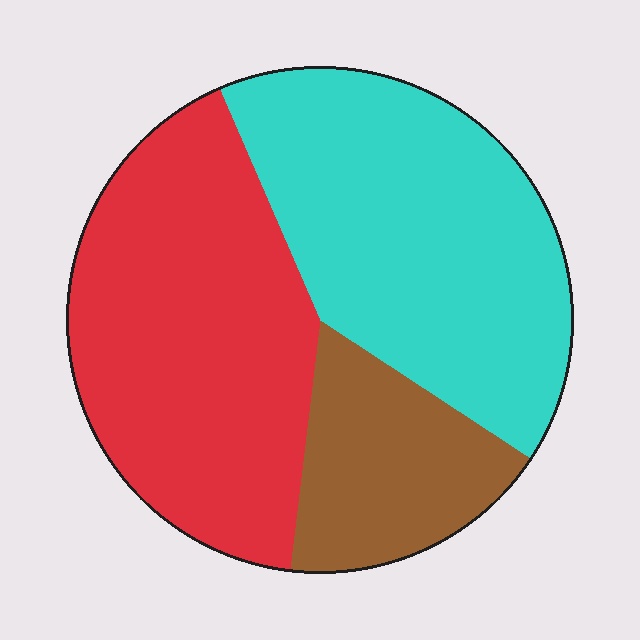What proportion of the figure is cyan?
Cyan takes up about two fifths (2/5) of the figure.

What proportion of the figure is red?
Red takes up about two fifths (2/5) of the figure.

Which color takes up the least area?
Brown, at roughly 20%.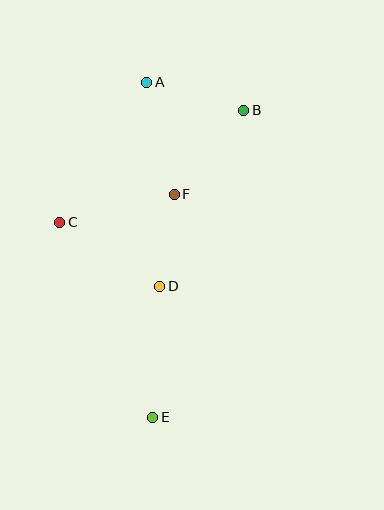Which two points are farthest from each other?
Points A and E are farthest from each other.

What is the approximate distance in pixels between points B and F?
The distance between B and F is approximately 109 pixels.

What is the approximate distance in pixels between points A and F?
The distance between A and F is approximately 115 pixels.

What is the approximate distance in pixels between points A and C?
The distance between A and C is approximately 165 pixels.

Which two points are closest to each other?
Points D and F are closest to each other.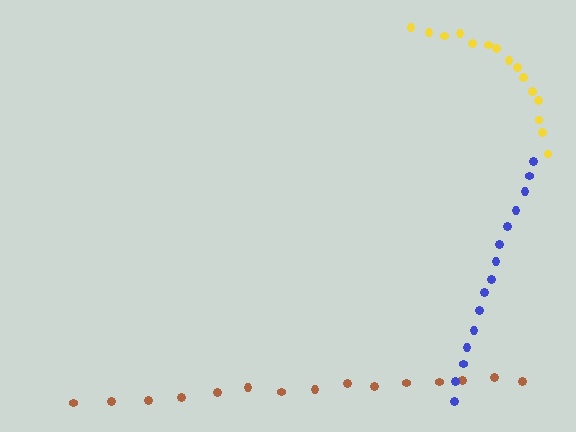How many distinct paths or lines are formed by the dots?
There are 3 distinct paths.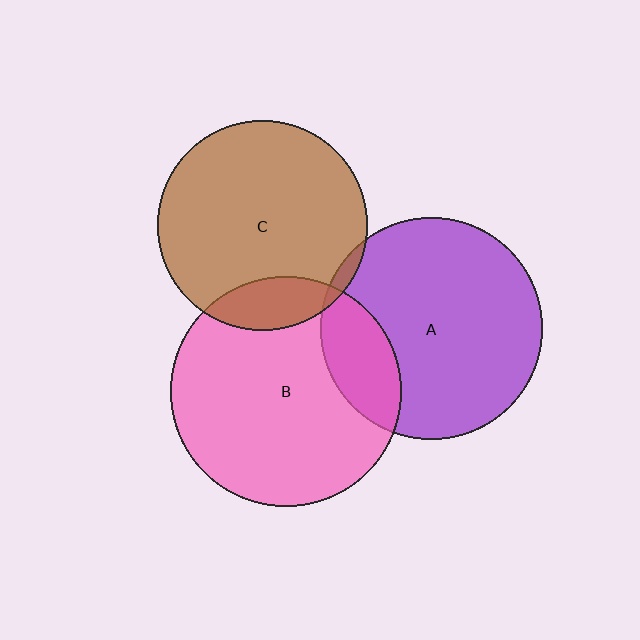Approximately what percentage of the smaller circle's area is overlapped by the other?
Approximately 20%.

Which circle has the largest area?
Circle B (pink).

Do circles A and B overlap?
Yes.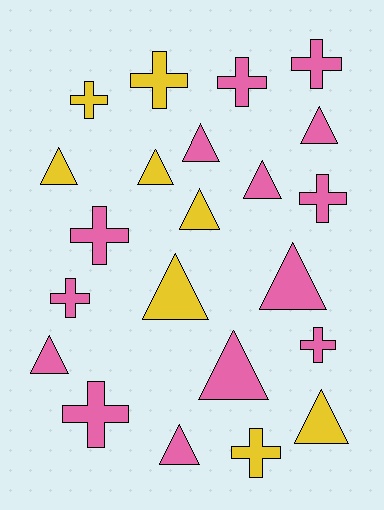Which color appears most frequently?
Pink, with 14 objects.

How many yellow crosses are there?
There are 3 yellow crosses.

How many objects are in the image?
There are 22 objects.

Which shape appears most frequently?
Triangle, with 12 objects.